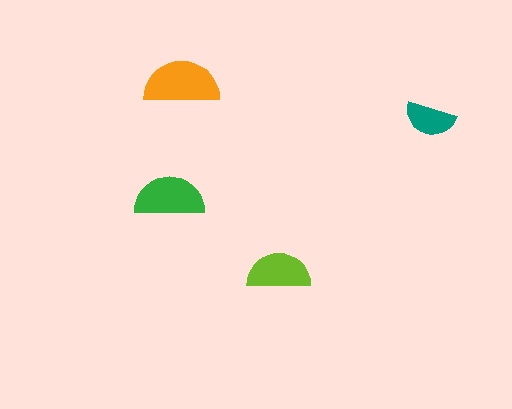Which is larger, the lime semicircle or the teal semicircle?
The lime one.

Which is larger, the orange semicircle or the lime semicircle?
The orange one.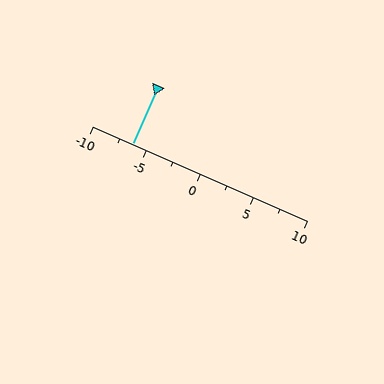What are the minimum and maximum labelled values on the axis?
The axis runs from -10 to 10.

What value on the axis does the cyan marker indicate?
The marker indicates approximately -6.2.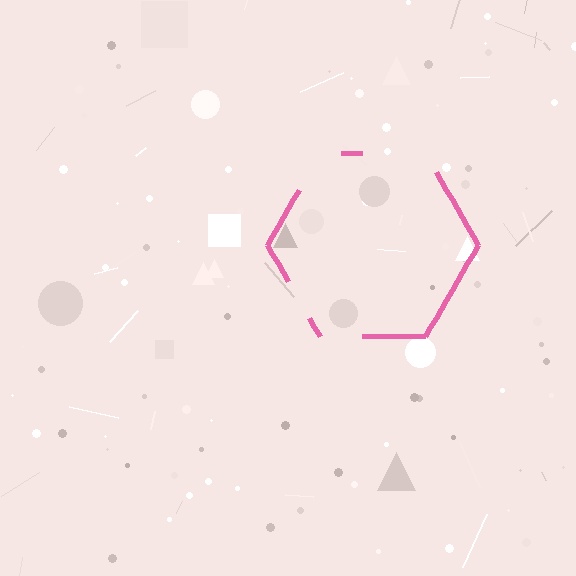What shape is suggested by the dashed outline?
The dashed outline suggests a hexagon.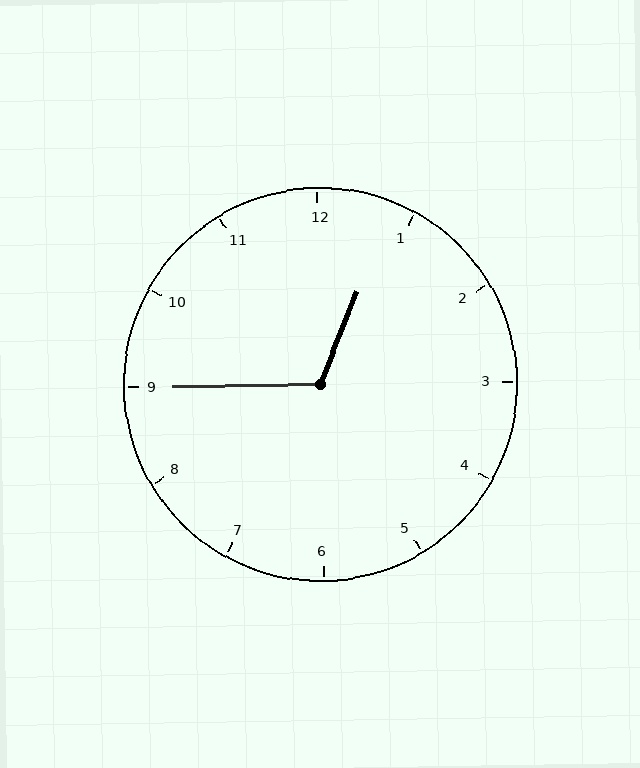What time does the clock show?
12:45.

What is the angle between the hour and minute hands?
Approximately 112 degrees.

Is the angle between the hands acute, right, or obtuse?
It is obtuse.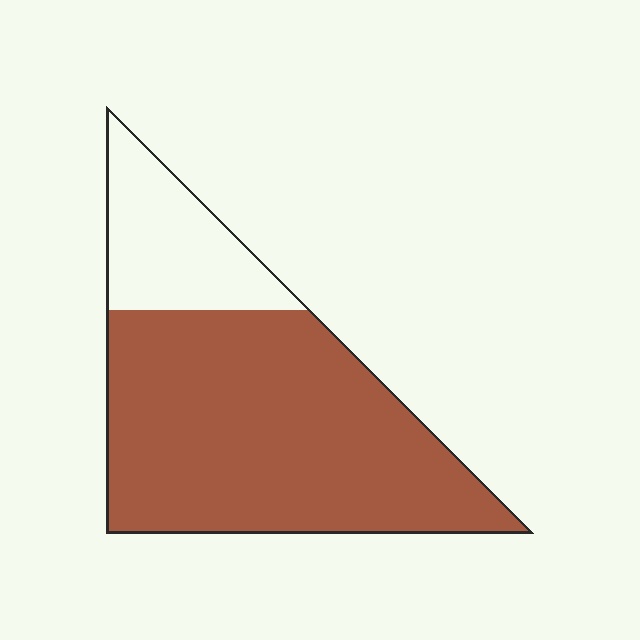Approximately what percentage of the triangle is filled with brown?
Approximately 75%.